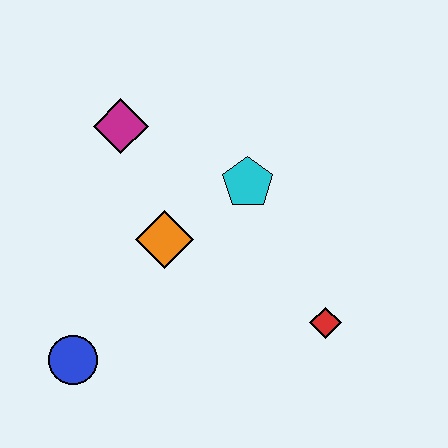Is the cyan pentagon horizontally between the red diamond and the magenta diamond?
Yes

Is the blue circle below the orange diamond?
Yes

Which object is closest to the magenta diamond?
The orange diamond is closest to the magenta diamond.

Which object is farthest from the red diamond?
The magenta diamond is farthest from the red diamond.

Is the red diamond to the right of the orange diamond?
Yes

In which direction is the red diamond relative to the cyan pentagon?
The red diamond is below the cyan pentagon.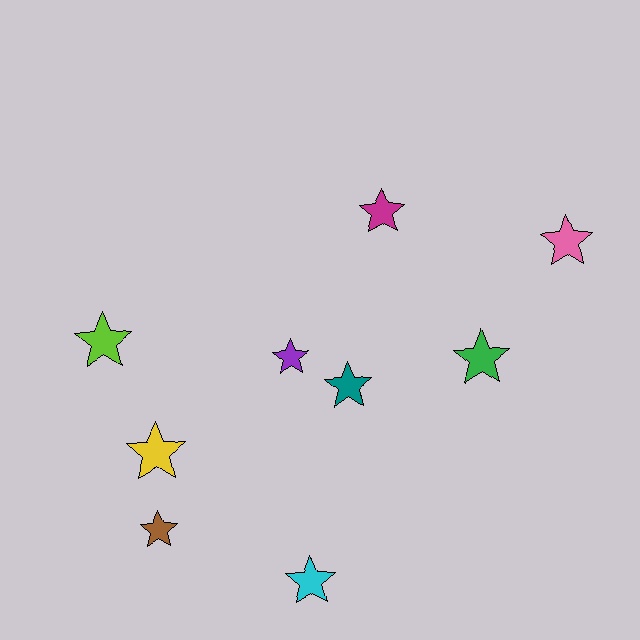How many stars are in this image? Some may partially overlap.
There are 9 stars.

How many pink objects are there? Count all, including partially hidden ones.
There is 1 pink object.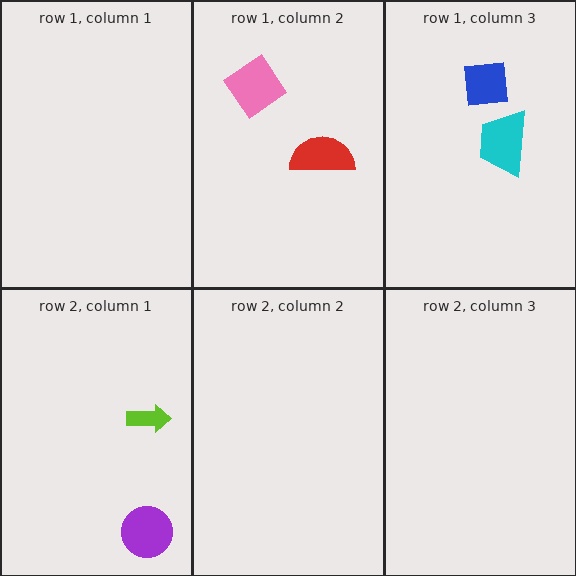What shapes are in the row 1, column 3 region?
The blue square, the cyan trapezoid.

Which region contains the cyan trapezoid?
The row 1, column 3 region.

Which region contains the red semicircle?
The row 1, column 2 region.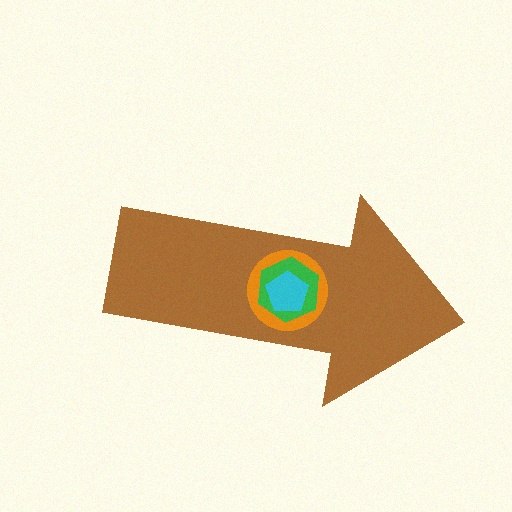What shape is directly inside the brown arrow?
The orange circle.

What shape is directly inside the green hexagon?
The cyan pentagon.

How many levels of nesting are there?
4.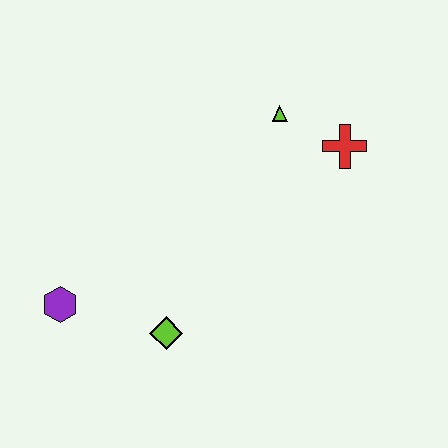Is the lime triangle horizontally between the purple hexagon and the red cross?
Yes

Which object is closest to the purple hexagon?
The lime diamond is closest to the purple hexagon.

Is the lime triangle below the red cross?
No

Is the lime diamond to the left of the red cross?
Yes